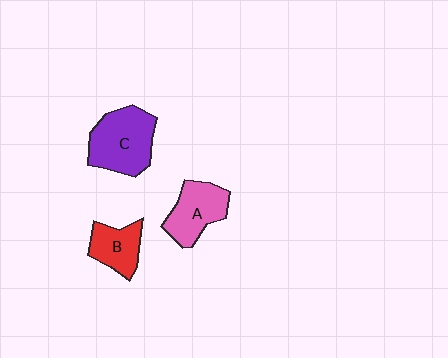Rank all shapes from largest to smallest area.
From largest to smallest: C (purple), A (pink), B (red).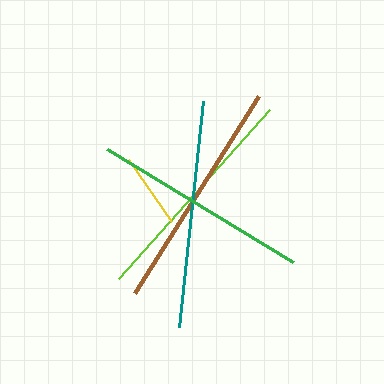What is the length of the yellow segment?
The yellow segment is approximately 75 pixels long.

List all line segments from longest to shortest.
From longest to shortest: brown, teal, lime, green, yellow.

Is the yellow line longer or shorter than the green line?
The green line is longer than the yellow line.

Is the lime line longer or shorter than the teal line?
The teal line is longer than the lime line.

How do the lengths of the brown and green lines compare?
The brown and green lines are approximately the same length.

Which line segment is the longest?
The brown line is the longest at approximately 233 pixels.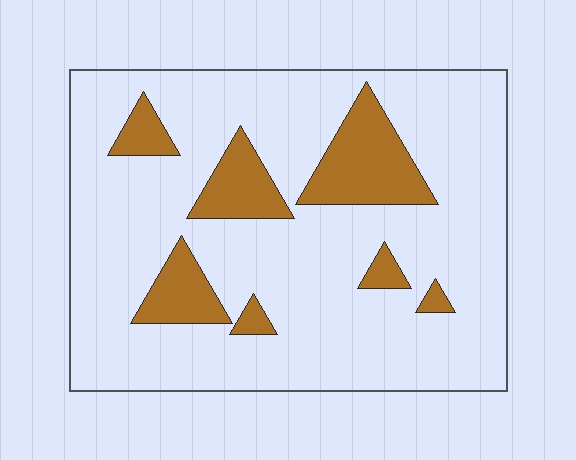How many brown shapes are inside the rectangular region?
7.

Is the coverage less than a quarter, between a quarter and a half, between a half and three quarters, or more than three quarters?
Less than a quarter.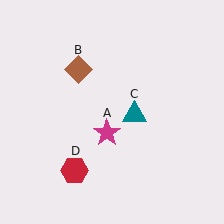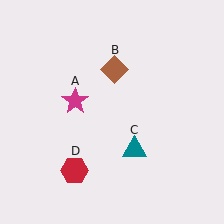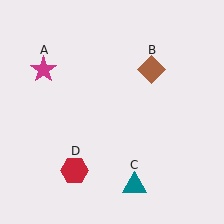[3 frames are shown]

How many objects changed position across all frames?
3 objects changed position: magenta star (object A), brown diamond (object B), teal triangle (object C).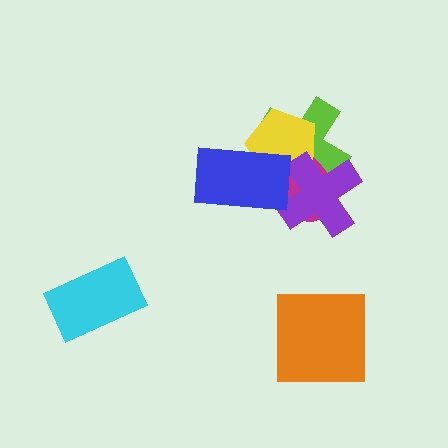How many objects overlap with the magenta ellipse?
4 objects overlap with the magenta ellipse.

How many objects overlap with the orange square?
0 objects overlap with the orange square.